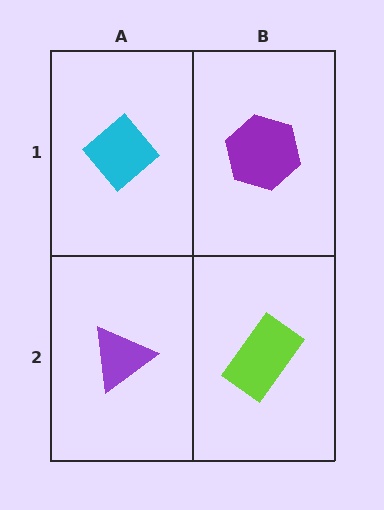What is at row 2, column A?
A purple triangle.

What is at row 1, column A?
A cyan diamond.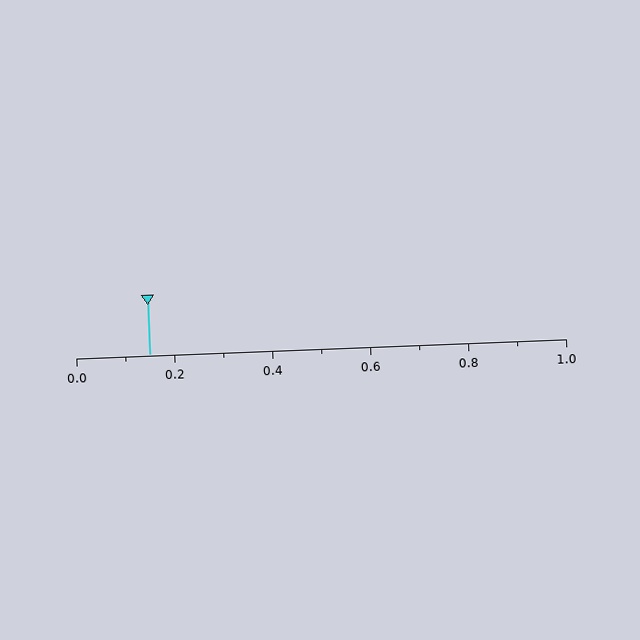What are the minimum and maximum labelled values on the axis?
The axis runs from 0.0 to 1.0.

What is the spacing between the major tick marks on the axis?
The major ticks are spaced 0.2 apart.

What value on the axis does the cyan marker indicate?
The marker indicates approximately 0.15.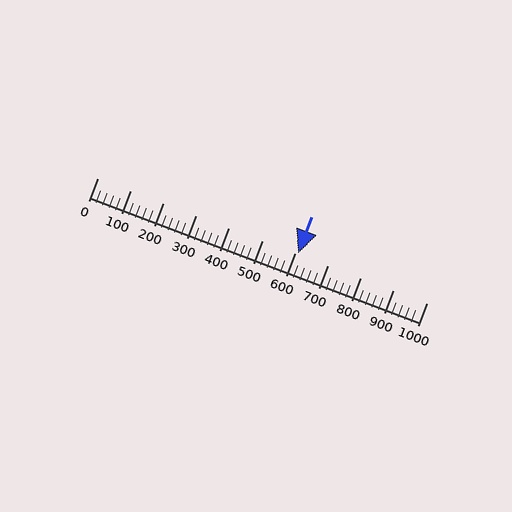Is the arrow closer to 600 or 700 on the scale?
The arrow is closer to 600.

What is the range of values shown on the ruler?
The ruler shows values from 0 to 1000.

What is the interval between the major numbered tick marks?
The major tick marks are spaced 100 units apart.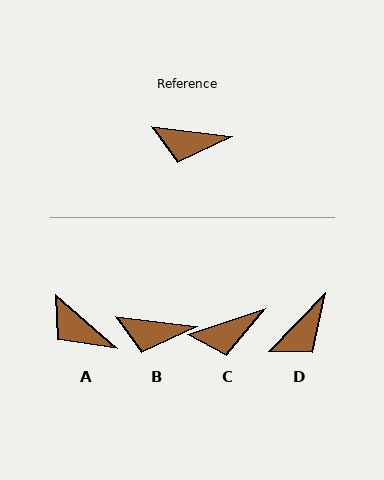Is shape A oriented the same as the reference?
No, it is off by about 34 degrees.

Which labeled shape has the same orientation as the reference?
B.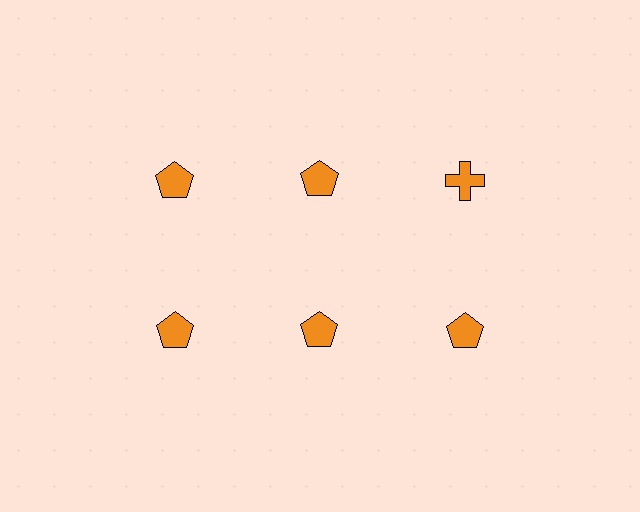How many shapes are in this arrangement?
There are 6 shapes arranged in a grid pattern.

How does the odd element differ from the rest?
It has a different shape: cross instead of pentagon.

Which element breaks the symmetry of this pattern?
The orange cross in the top row, center column breaks the symmetry. All other shapes are orange pentagons.